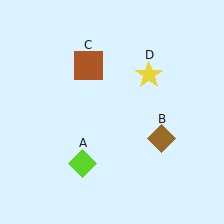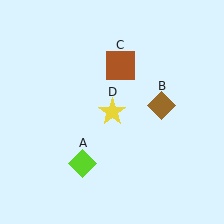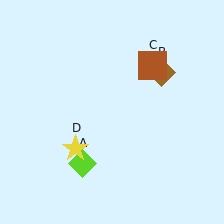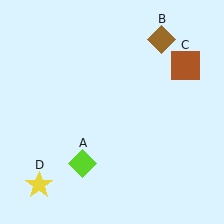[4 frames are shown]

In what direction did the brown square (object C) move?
The brown square (object C) moved right.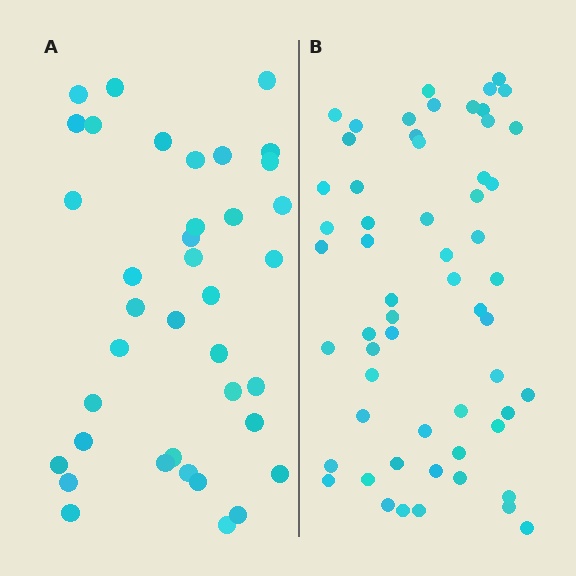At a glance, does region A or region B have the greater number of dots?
Region B (the right region) has more dots.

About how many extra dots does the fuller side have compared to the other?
Region B has approximately 20 more dots than region A.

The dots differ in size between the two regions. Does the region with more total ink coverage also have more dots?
No. Region A has more total ink coverage because its dots are larger, but region B actually contains more individual dots. Total area can be misleading — the number of items is what matters here.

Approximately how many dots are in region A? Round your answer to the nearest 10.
About 40 dots. (The exact count is 38, which rounds to 40.)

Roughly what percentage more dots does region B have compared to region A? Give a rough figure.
About 55% more.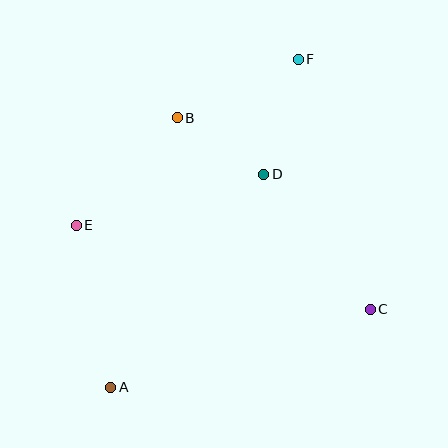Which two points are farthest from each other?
Points A and F are farthest from each other.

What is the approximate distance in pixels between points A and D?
The distance between A and D is approximately 262 pixels.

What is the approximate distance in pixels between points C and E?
The distance between C and E is approximately 306 pixels.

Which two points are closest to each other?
Points B and D are closest to each other.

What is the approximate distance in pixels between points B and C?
The distance between B and C is approximately 272 pixels.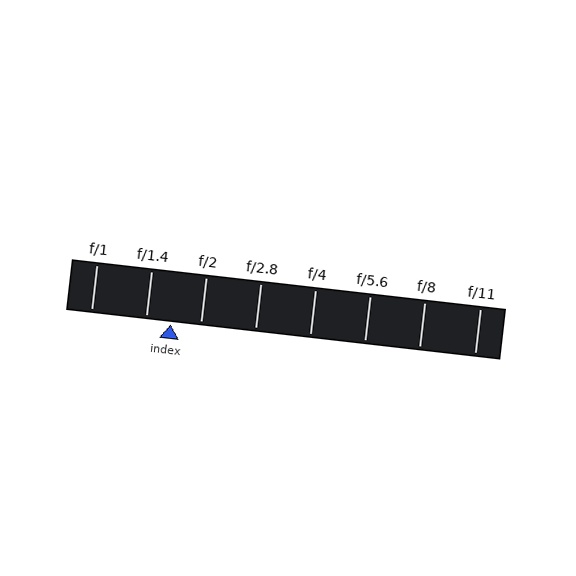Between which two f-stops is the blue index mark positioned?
The index mark is between f/1.4 and f/2.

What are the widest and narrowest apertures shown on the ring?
The widest aperture shown is f/1 and the narrowest is f/11.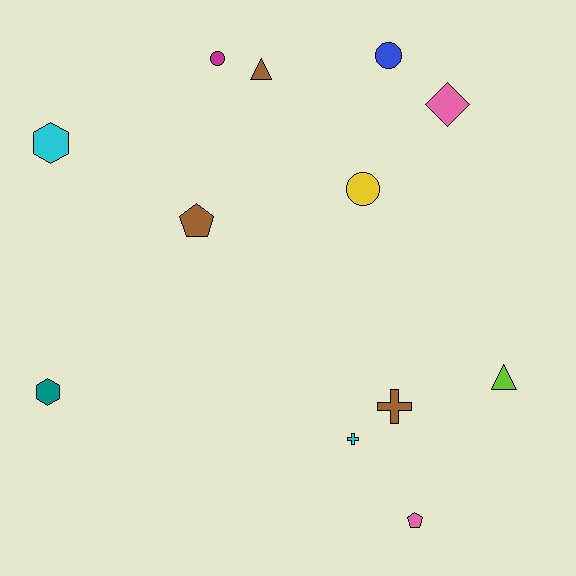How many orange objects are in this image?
There are no orange objects.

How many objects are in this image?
There are 12 objects.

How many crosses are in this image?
There are 2 crosses.